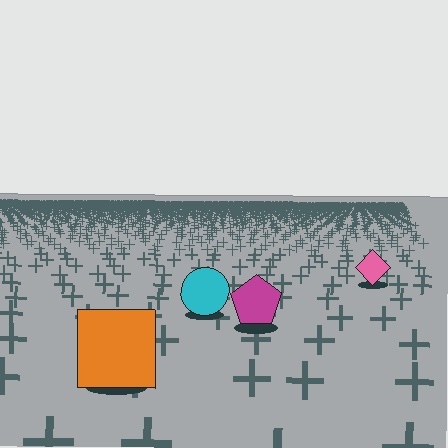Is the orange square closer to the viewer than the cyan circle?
Yes. The orange square is closer — you can tell from the texture gradient: the ground texture is coarser near it.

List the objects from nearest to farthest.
From nearest to farthest: the orange square, the magenta pentagon, the cyan circle, the pink diamond.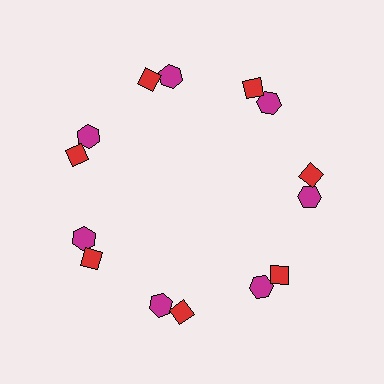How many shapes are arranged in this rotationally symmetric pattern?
There are 14 shapes, arranged in 7 groups of 2.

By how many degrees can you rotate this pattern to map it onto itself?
The pattern maps onto itself every 51 degrees of rotation.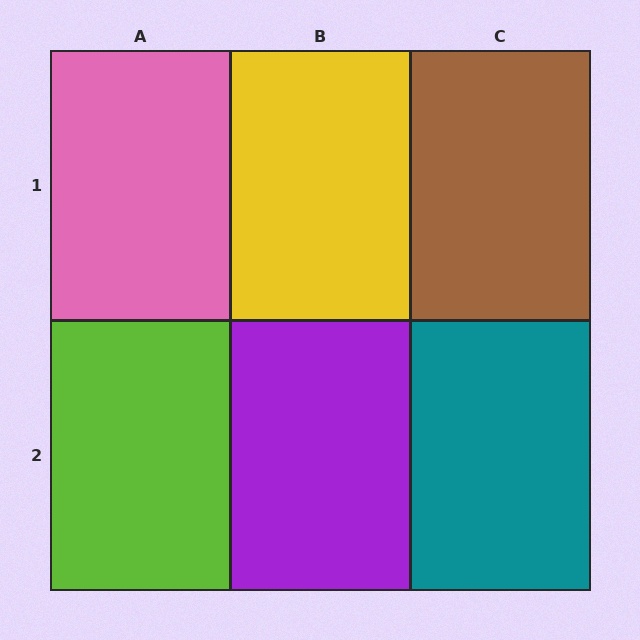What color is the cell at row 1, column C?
Brown.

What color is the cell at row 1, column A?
Pink.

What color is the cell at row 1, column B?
Yellow.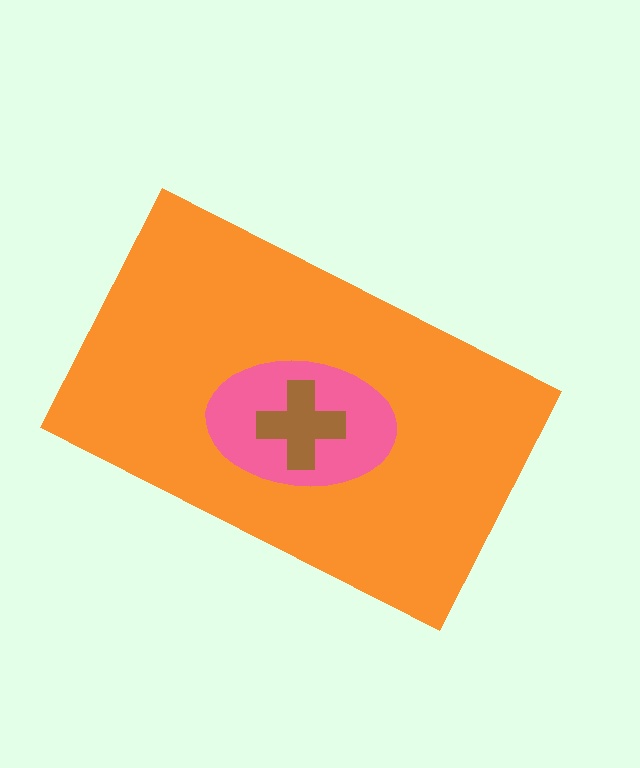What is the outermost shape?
The orange rectangle.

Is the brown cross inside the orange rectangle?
Yes.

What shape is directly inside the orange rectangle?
The pink ellipse.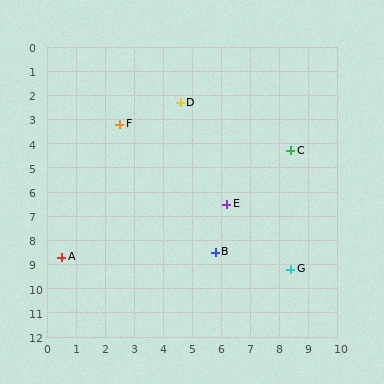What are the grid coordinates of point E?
Point E is at approximately (6.2, 6.5).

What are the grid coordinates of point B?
Point B is at approximately (5.8, 8.5).